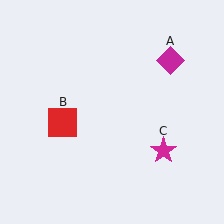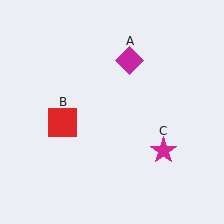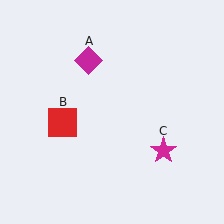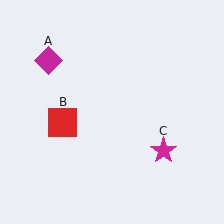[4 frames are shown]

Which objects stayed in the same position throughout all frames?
Red square (object B) and magenta star (object C) remained stationary.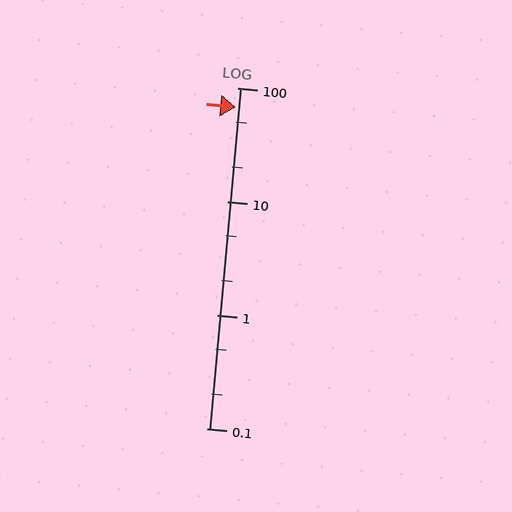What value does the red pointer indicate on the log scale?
The pointer indicates approximately 68.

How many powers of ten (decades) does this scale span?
The scale spans 3 decades, from 0.1 to 100.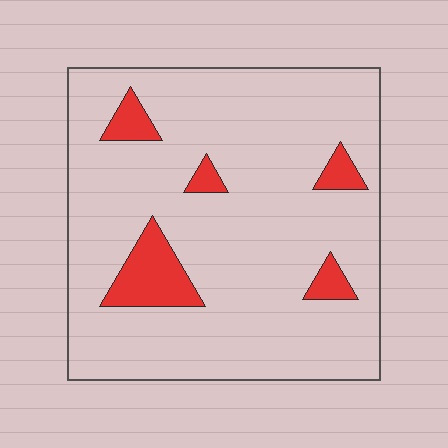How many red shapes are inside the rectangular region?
5.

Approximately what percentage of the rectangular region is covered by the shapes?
Approximately 10%.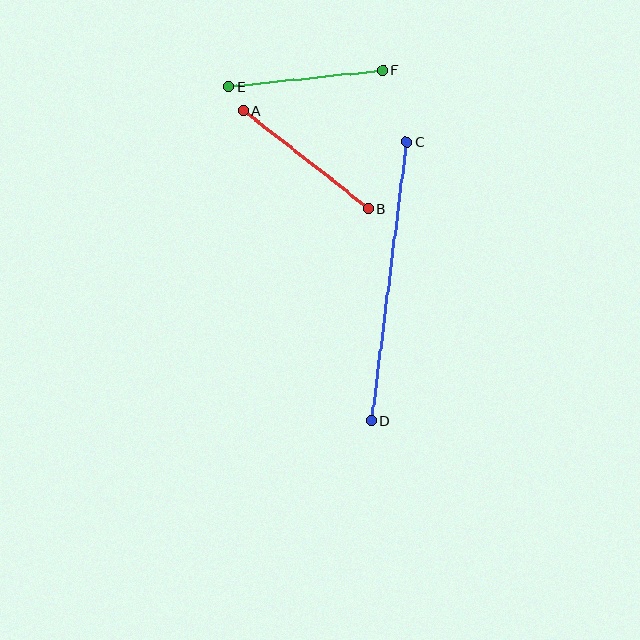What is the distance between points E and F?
The distance is approximately 155 pixels.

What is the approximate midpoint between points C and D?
The midpoint is at approximately (389, 281) pixels.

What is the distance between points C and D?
The distance is approximately 282 pixels.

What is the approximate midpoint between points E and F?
The midpoint is at approximately (306, 79) pixels.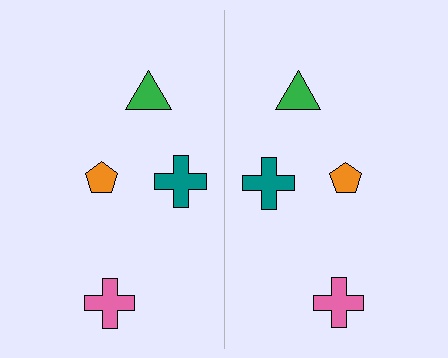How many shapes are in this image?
There are 8 shapes in this image.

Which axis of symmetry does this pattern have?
The pattern has a vertical axis of symmetry running through the center of the image.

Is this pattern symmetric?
Yes, this pattern has bilateral (reflection) symmetry.